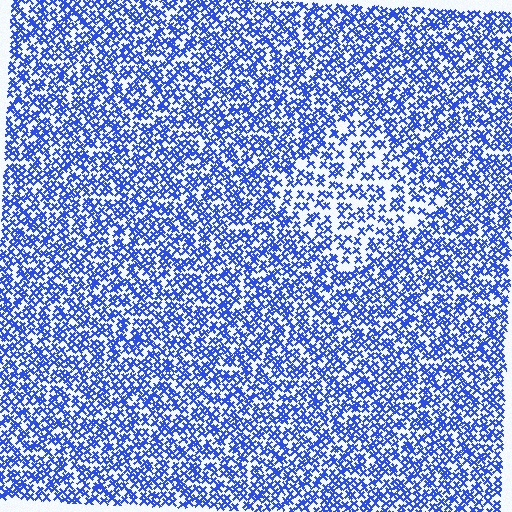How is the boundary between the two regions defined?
The boundary is defined by a change in element density (approximately 1.7x ratio). All elements are the same color, size, and shape.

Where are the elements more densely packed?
The elements are more densely packed outside the diamond boundary.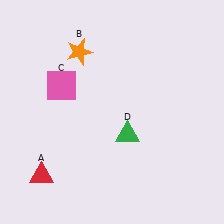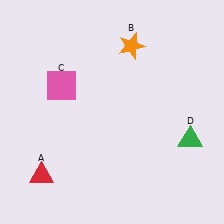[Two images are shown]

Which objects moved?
The objects that moved are: the orange star (B), the green triangle (D).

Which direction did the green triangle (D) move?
The green triangle (D) moved right.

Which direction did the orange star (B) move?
The orange star (B) moved right.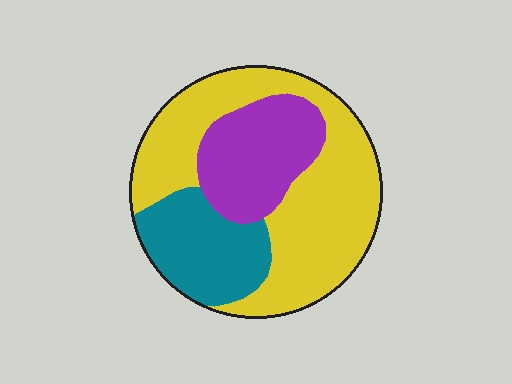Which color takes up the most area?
Yellow, at roughly 55%.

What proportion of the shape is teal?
Teal takes up about one fifth (1/5) of the shape.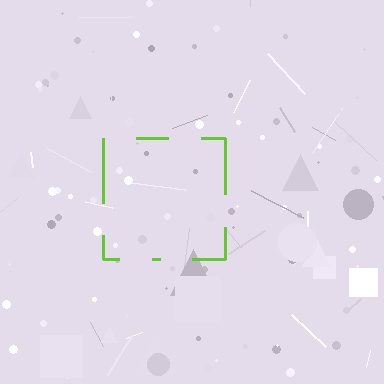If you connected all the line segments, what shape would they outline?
They would outline a square.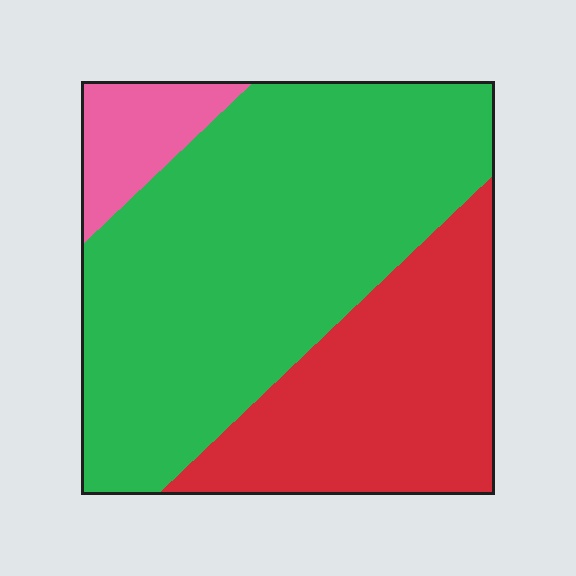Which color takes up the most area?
Green, at roughly 60%.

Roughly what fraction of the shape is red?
Red covers 32% of the shape.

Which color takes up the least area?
Pink, at roughly 10%.